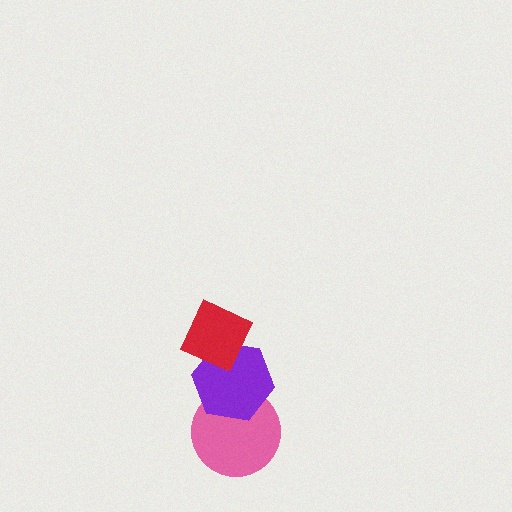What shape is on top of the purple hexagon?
The red diamond is on top of the purple hexagon.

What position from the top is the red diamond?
The red diamond is 1st from the top.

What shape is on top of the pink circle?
The purple hexagon is on top of the pink circle.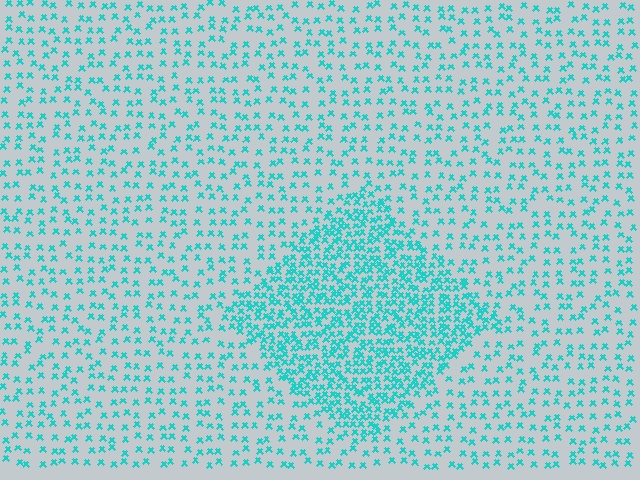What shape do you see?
I see a diamond.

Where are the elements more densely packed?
The elements are more densely packed inside the diamond boundary.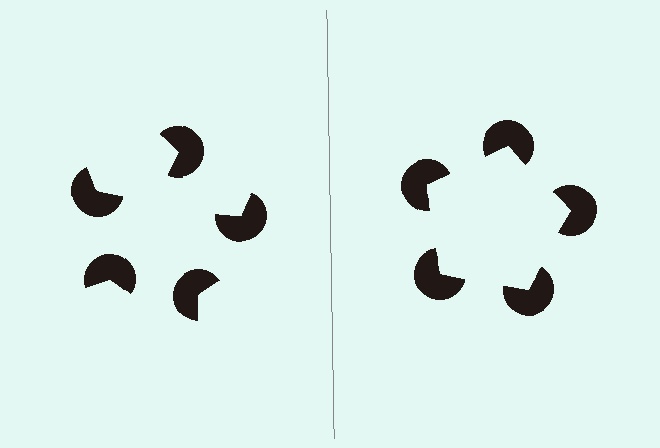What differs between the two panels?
The pac-man discs are positioned identically on both sides; only the wedge orientations differ. On the right they align to a pentagon; on the left they are misaligned.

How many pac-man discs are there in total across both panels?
10 — 5 on each side.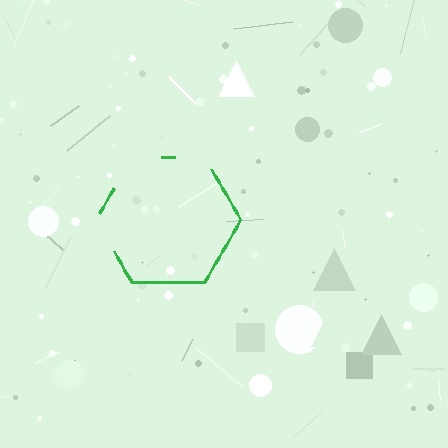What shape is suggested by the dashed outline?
The dashed outline suggests a hexagon.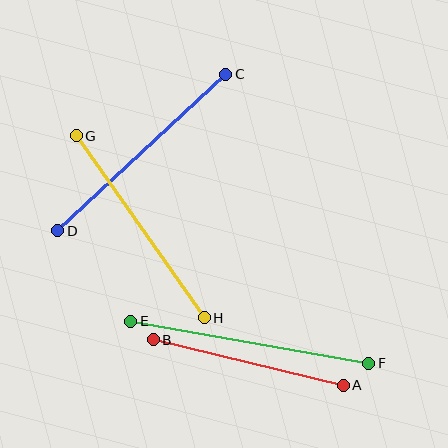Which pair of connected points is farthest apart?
Points E and F are farthest apart.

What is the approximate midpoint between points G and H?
The midpoint is at approximately (140, 227) pixels.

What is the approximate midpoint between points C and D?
The midpoint is at approximately (142, 153) pixels.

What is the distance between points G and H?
The distance is approximately 222 pixels.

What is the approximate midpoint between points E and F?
The midpoint is at approximately (250, 342) pixels.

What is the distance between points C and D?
The distance is approximately 230 pixels.